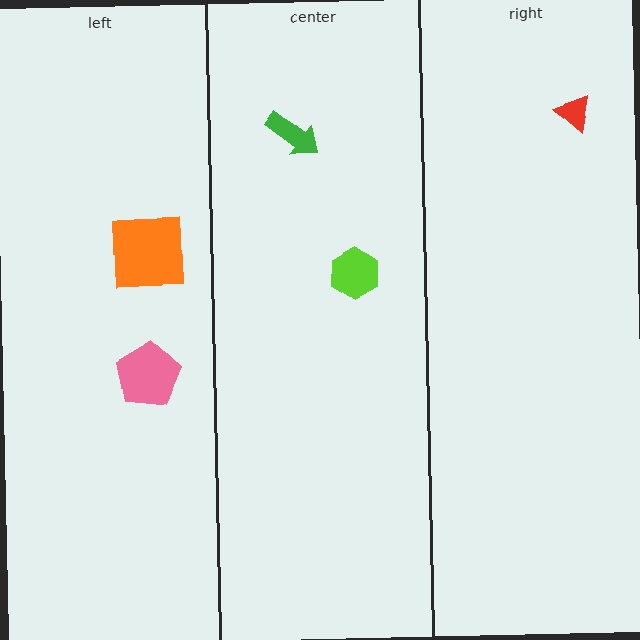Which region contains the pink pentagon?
The left region.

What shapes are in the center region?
The green arrow, the lime hexagon.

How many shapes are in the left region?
2.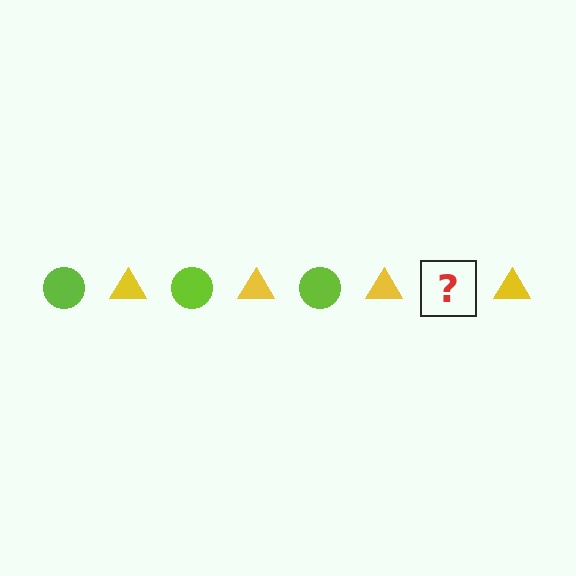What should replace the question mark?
The question mark should be replaced with a lime circle.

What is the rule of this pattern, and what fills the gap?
The rule is that the pattern alternates between lime circle and yellow triangle. The gap should be filled with a lime circle.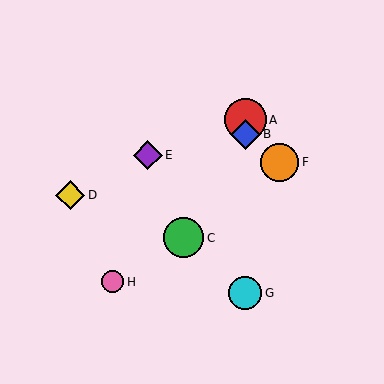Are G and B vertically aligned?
Yes, both are at x≈245.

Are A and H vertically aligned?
No, A is at x≈245 and H is at x≈113.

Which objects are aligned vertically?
Objects A, B, G are aligned vertically.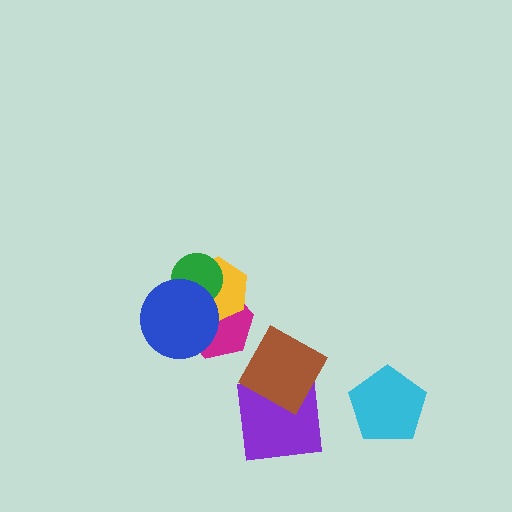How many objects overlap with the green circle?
3 objects overlap with the green circle.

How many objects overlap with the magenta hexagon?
3 objects overlap with the magenta hexagon.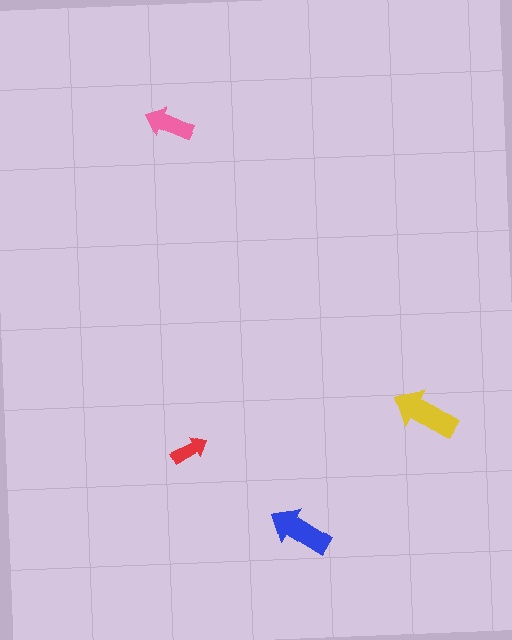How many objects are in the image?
There are 4 objects in the image.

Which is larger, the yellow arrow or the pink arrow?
The yellow one.